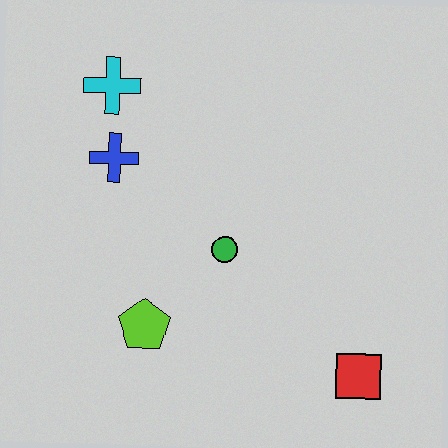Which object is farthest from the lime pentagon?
The cyan cross is farthest from the lime pentagon.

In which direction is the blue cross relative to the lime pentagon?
The blue cross is above the lime pentagon.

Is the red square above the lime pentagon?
No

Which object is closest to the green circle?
The lime pentagon is closest to the green circle.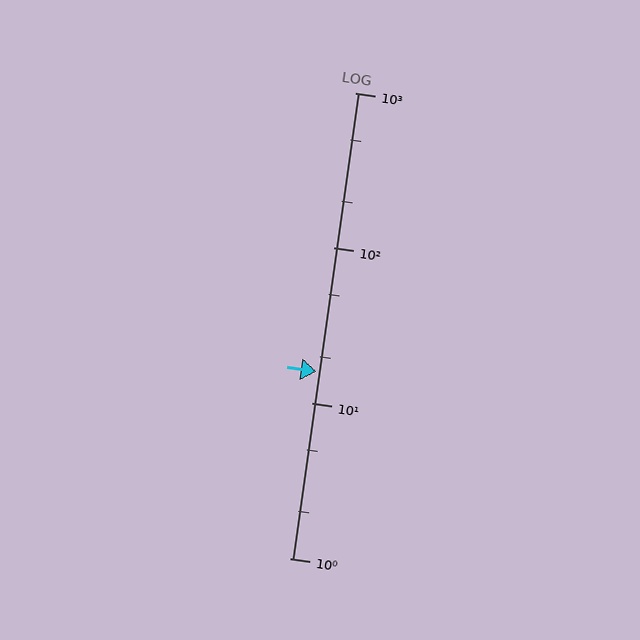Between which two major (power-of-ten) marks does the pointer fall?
The pointer is between 10 and 100.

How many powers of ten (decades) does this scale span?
The scale spans 3 decades, from 1 to 1000.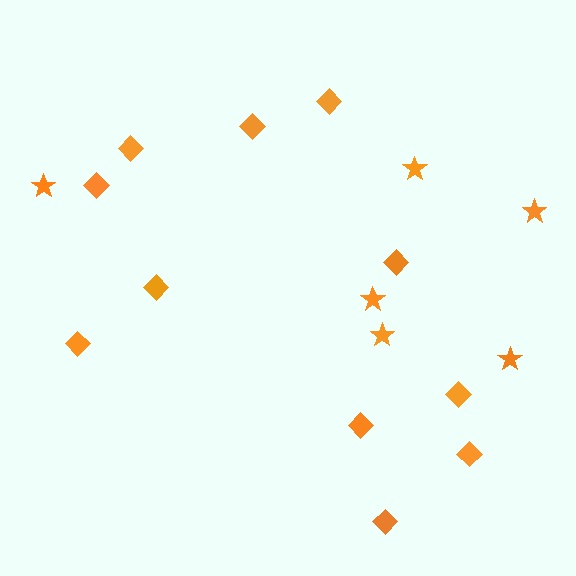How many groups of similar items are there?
There are 2 groups: one group of diamonds (11) and one group of stars (6).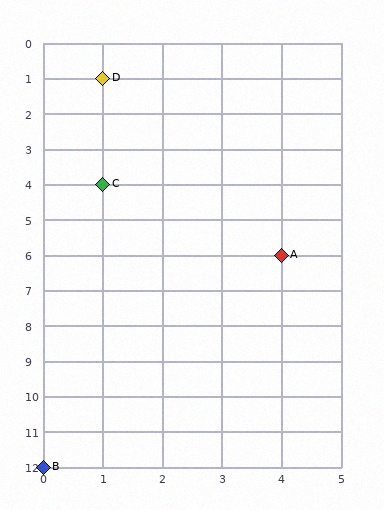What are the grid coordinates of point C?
Point C is at grid coordinates (1, 4).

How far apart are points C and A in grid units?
Points C and A are 3 columns and 2 rows apart (about 3.6 grid units diagonally).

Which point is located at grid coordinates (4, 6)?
Point A is at (4, 6).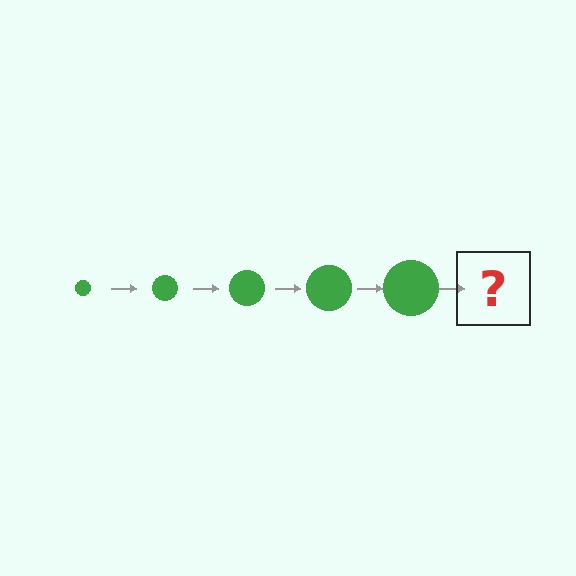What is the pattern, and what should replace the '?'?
The pattern is that the circle gets progressively larger each step. The '?' should be a green circle, larger than the previous one.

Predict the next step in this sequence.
The next step is a green circle, larger than the previous one.